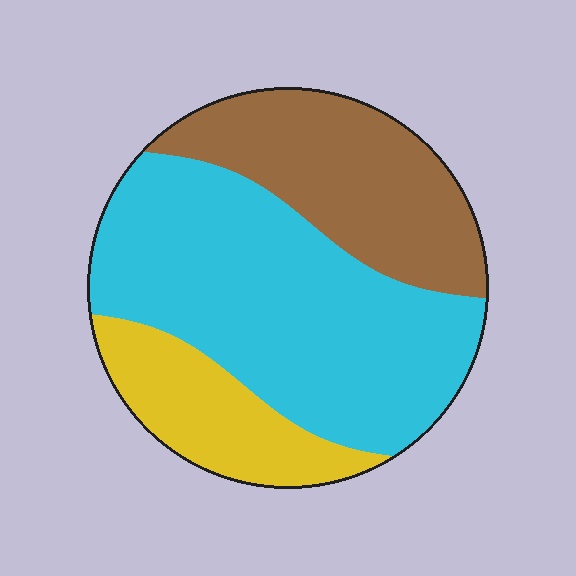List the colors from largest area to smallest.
From largest to smallest: cyan, brown, yellow.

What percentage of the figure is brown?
Brown takes up about one quarter (1/4) of the figure.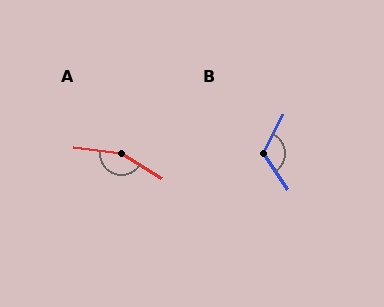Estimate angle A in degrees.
Approximately 156 degrees.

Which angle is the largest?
A, at approximately 156 degrees.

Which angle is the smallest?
B, at approximately 119 degrees.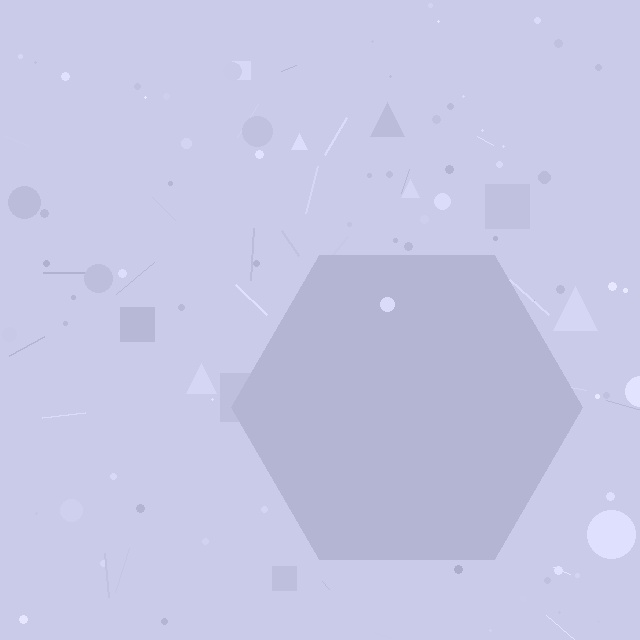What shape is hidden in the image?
A hexagon is hidden in the image.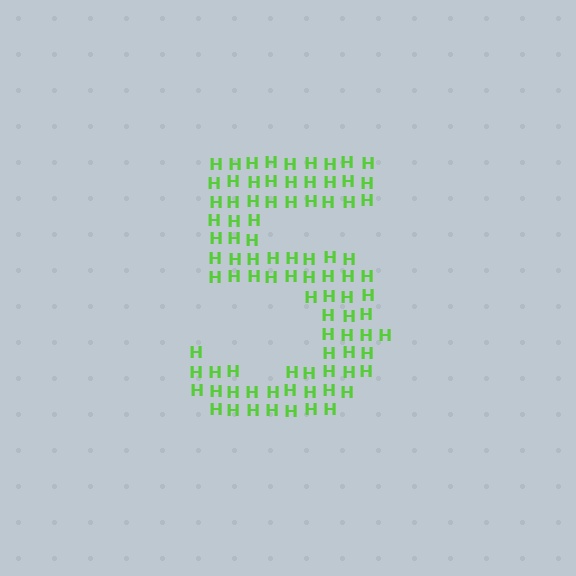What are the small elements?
The small elements are letter H's.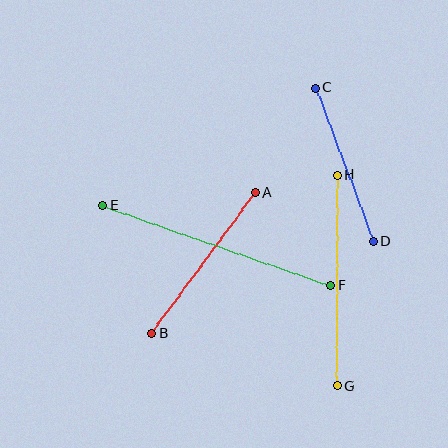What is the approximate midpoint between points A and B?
The midpoint is at approximately (203, 263) pixels.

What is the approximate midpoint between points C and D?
The midpoint is at approximately (344, 165) pixels.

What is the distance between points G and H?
The distance is approximately 211 pixels.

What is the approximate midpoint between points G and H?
The midpoint is at approximately (337, 281) pixels.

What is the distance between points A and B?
The distance is approximately 175 pixels.